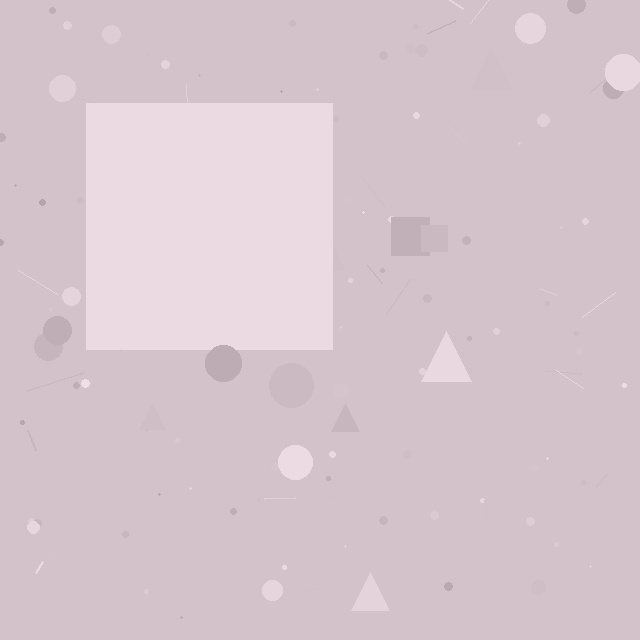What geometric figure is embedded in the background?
A square is embedded in the background.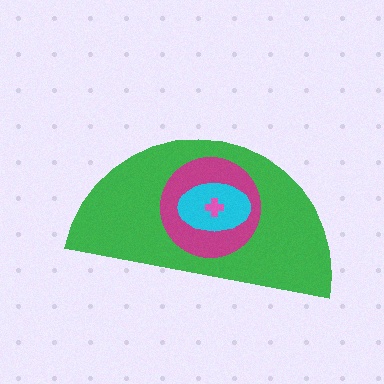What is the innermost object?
The pink cross.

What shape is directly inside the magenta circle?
The cyan ellipse.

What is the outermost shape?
The green semicircle.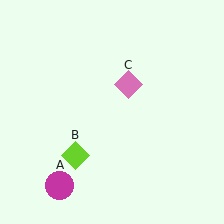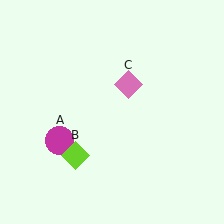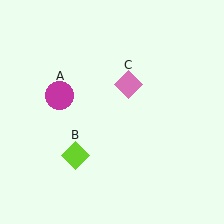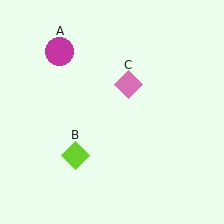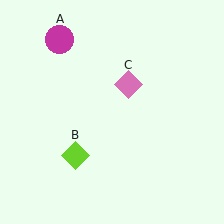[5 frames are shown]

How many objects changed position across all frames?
1 object changed position: magenta circle (object A).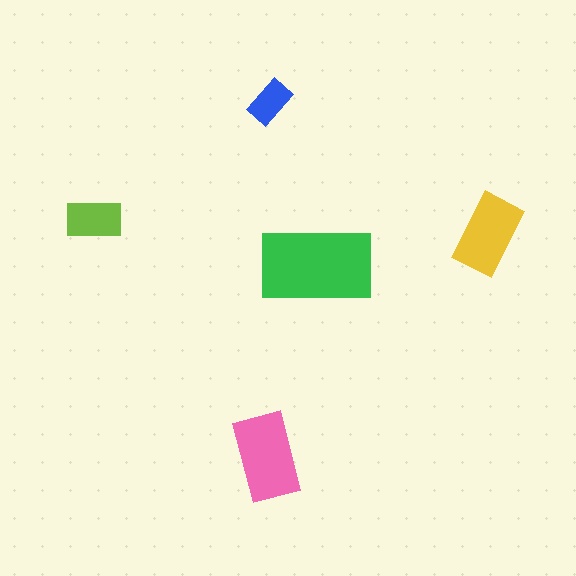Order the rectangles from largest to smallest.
the green one, the pink one, the yellow one, the lime one, the blue one.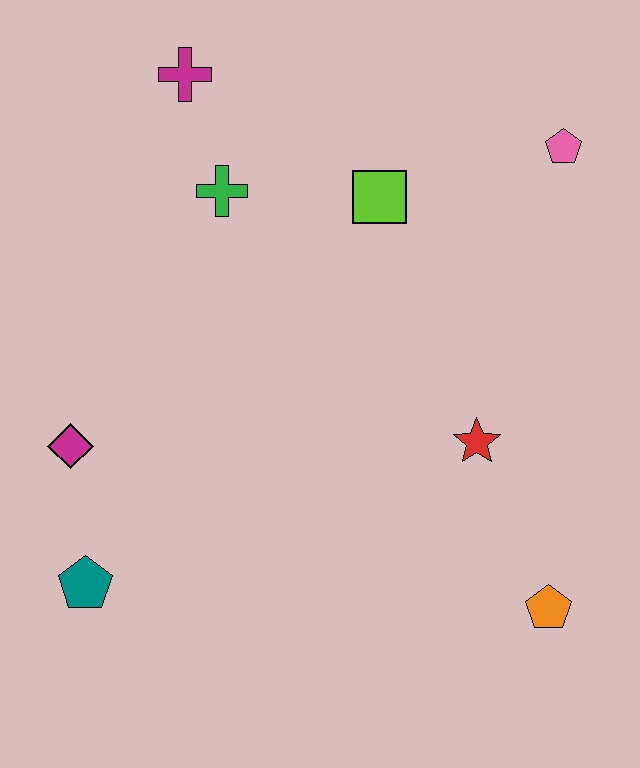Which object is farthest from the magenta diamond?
The pink pentagon is farthest from the magenta diamond.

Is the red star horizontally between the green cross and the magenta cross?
No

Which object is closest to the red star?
The orange pentagon is closest to the red star.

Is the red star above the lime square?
No